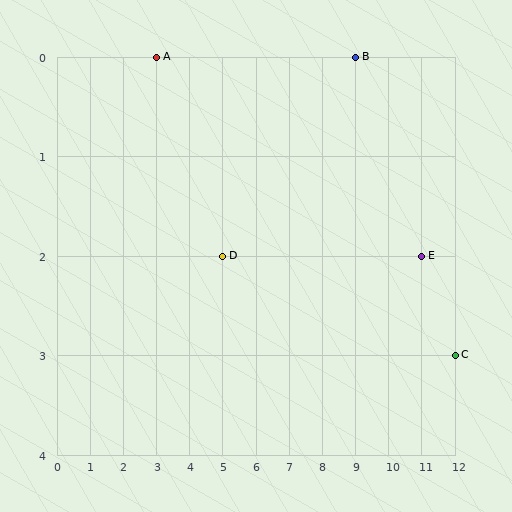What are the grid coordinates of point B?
Point B is at grid coordinates (9, 0).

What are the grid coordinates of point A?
Point A is at grid coordinates (3, 0).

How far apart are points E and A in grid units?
Points E and A are 8 columns and 2 rows apart (about 8.2 grid units diagonally).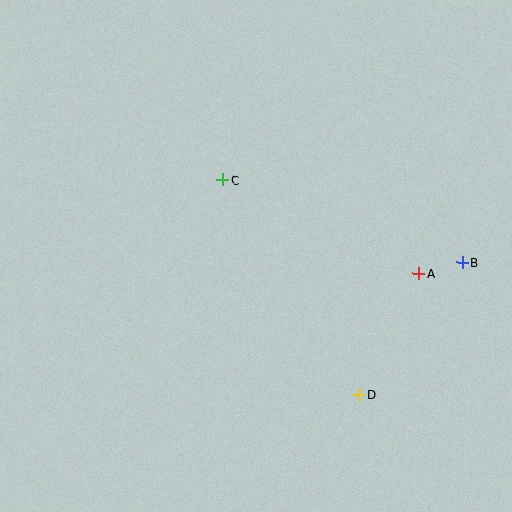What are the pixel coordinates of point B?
Point B is at (462, 262).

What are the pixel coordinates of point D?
Point D is at (359, 395).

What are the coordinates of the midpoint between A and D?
The midpoint between A and D is at (389, 334).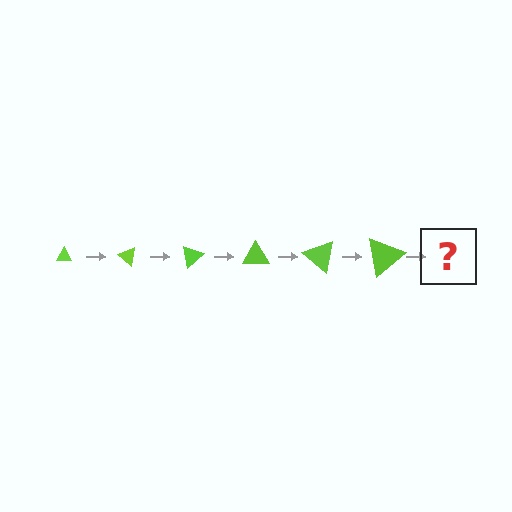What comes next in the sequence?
The next element should be a triangle, larger than the previous one and rotated 240 degrees from the start.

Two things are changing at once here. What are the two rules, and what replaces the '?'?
The two rules are that the triangle grows larger each step and it rotates 40 degrees each step. The '?' should be a triangle, larger than the previous one and rotated 240 degrees from the start.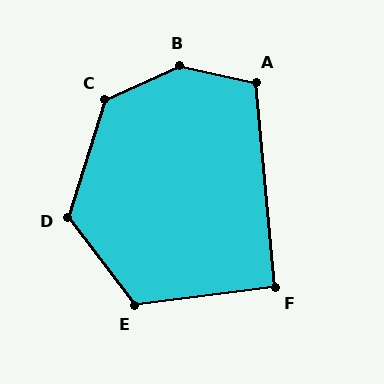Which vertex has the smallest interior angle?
F, at approximately 92 degrees.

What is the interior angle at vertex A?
Approximately 108 degrees (obtuse).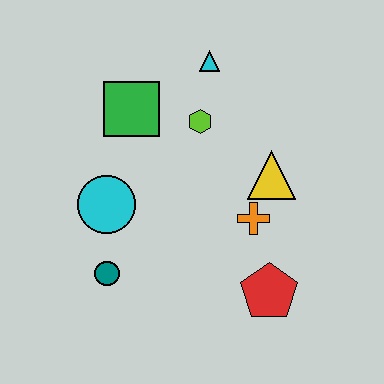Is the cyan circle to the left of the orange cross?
Yes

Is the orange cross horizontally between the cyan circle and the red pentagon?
Yes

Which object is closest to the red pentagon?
The orange cross is closest to the red pentagon.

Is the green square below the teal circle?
No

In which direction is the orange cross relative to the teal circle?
The orange cross is to the right of the teal circle.